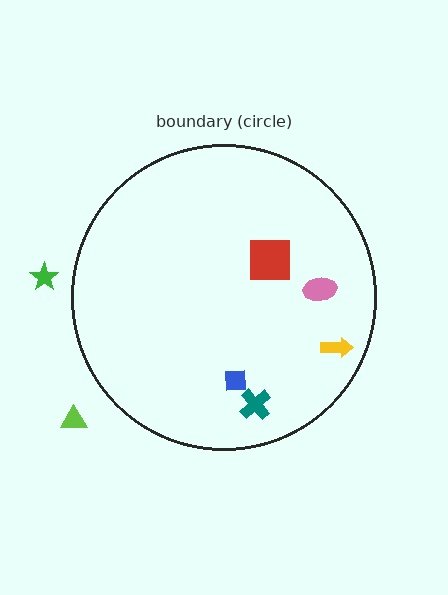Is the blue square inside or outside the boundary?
Inside.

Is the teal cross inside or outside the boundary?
Inside.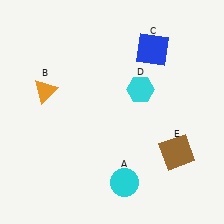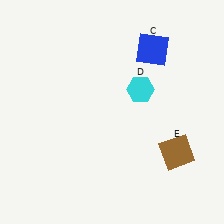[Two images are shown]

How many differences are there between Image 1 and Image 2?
There are 2 differences between the two images.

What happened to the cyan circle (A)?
The cyan circle (A) was removed in Image 2. It was in the bottom-right area of Image 1.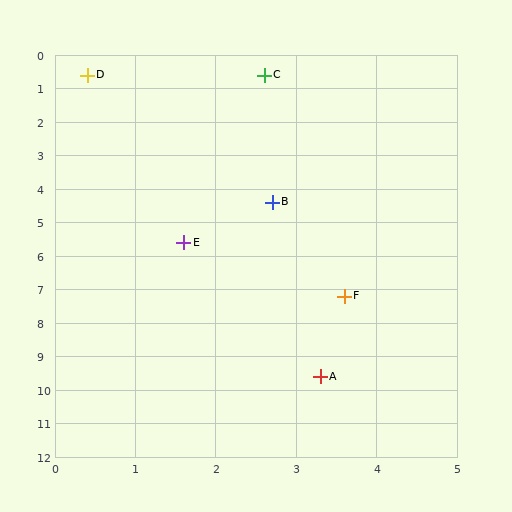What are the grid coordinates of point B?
Point B is at approximately (2.7, 4.4).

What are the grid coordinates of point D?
Point D is at approximately (0.4, 0.6).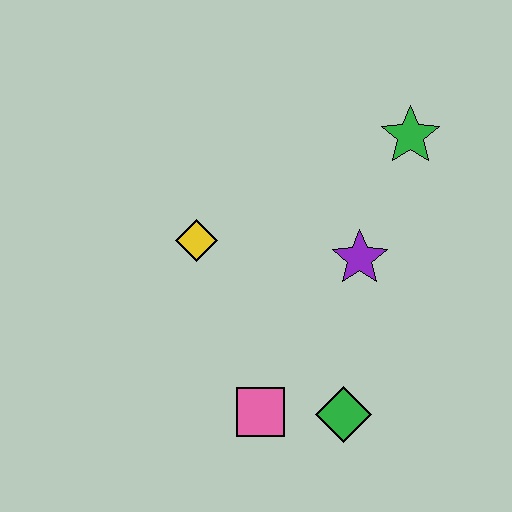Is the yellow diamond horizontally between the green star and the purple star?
No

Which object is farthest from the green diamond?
The green star is farthest from the green diamond.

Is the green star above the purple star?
Yes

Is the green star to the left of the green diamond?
No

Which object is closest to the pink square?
The green diamond is closest to the pink square.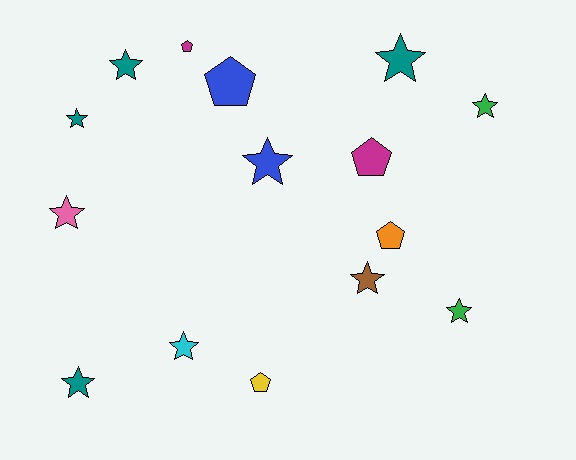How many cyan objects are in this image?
There is 1 cyan object.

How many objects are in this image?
There are 15 objects.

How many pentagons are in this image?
There are 5 pentagons.